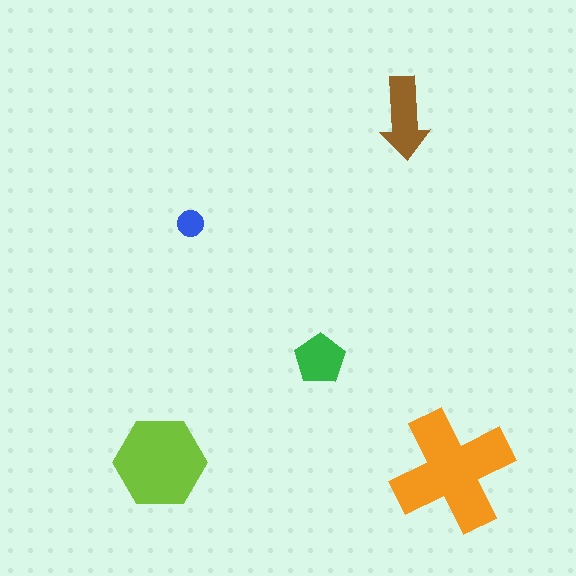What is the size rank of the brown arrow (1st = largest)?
3rd.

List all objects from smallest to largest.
The blue circle, the green pentagon, the brown arrow, the lime hexagon, the orange cross.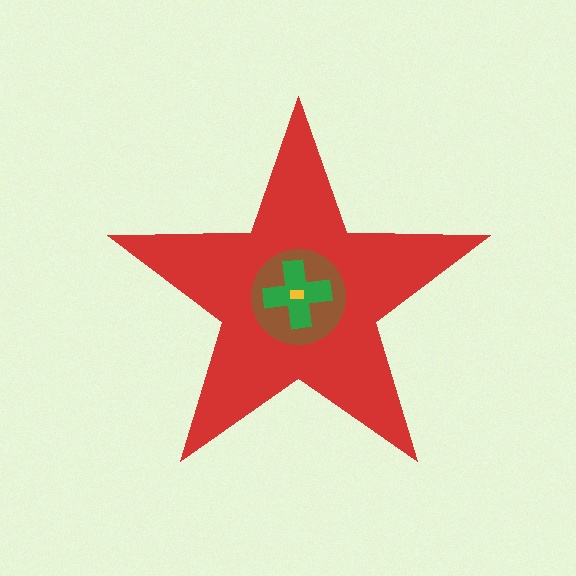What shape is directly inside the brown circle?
The green cross.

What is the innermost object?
The yellow rectangle.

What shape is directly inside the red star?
The brown circle.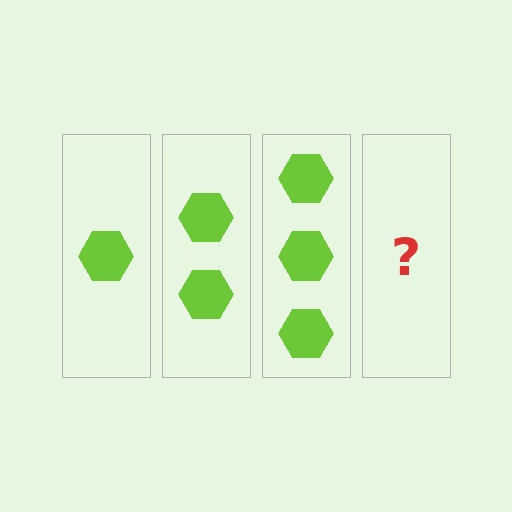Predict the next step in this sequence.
The next step is 4 hexagons.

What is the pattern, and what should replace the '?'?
The pattern is that each step adds one more hexagon. The '?' should be 4 hexagons.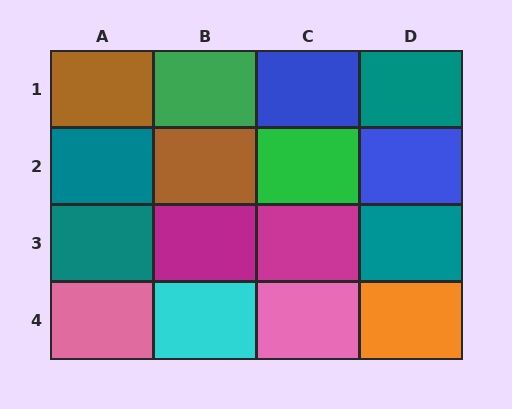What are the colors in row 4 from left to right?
Pink, cyan, pink, orange.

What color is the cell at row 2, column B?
Brown.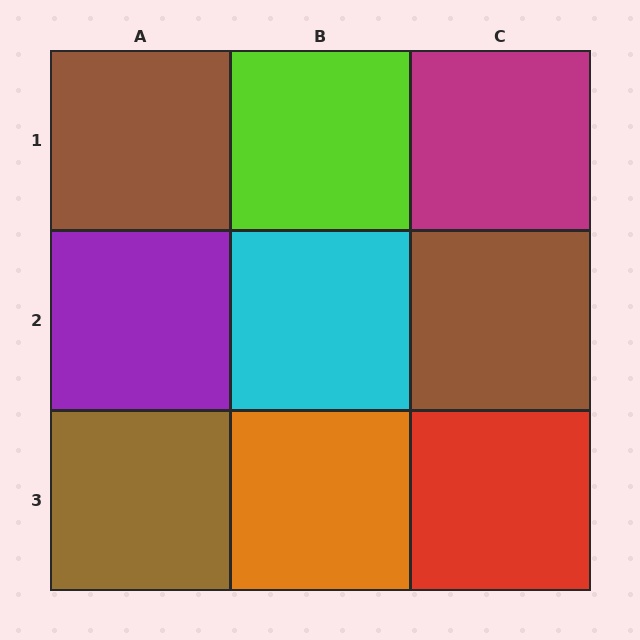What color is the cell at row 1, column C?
Magenta.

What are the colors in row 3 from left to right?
Brown, orange, red.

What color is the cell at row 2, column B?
Cyan.